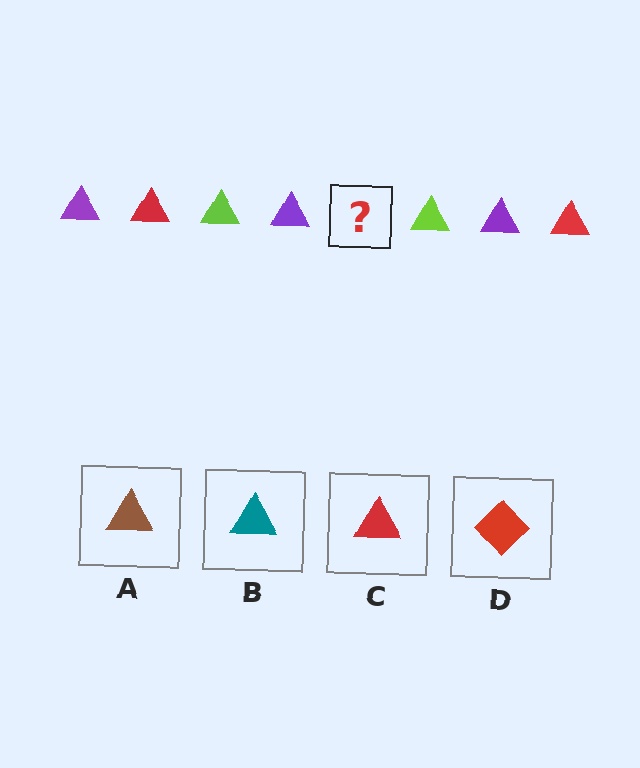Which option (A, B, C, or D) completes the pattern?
C.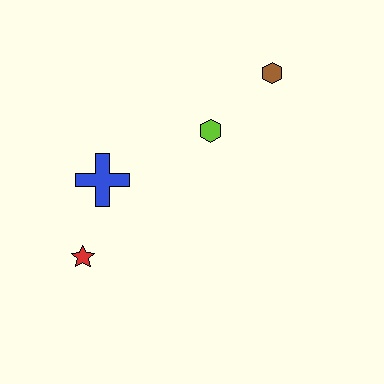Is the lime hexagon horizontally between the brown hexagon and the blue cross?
Yes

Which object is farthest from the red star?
The brown hexagon is farthest from the red star.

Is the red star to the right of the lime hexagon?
No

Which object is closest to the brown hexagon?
The lime hexagon is closest to the brown hexagon.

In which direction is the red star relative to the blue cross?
The red star is below the blue cross.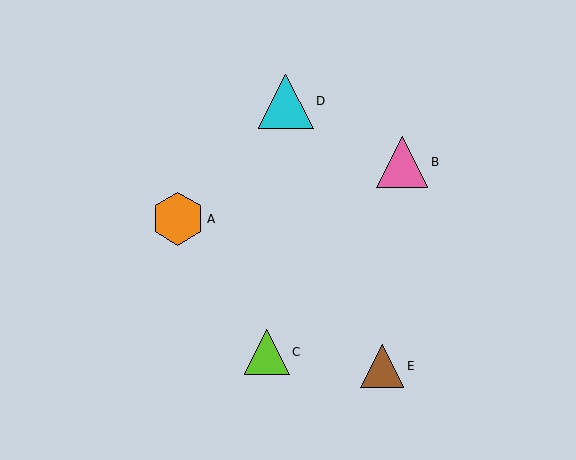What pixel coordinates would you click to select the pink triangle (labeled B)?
Click at (402, 162) to select the pink triangle B.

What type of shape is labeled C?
Shape C is a lime triangle.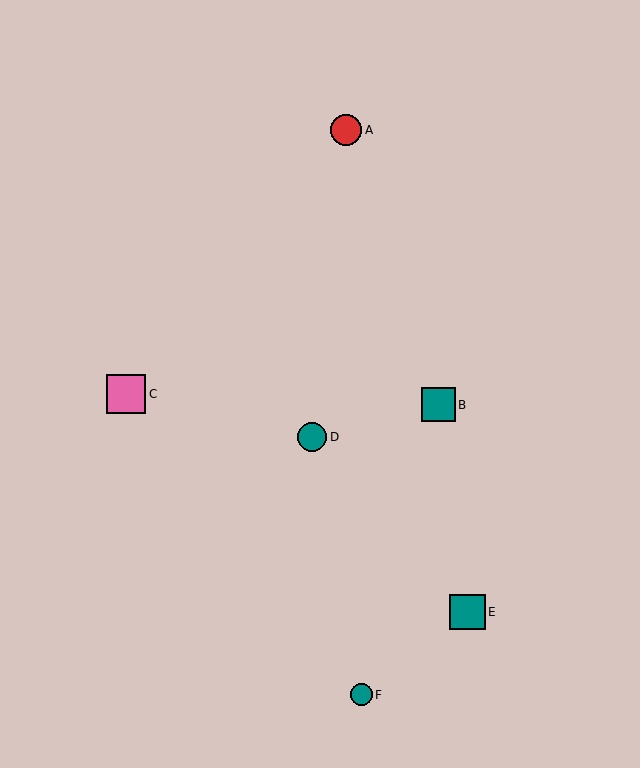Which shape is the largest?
The pink square (labeled C) is the largest.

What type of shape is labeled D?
Shape D is a teal circle.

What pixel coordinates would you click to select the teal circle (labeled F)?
Click at (361, 695) to select the teal circle F.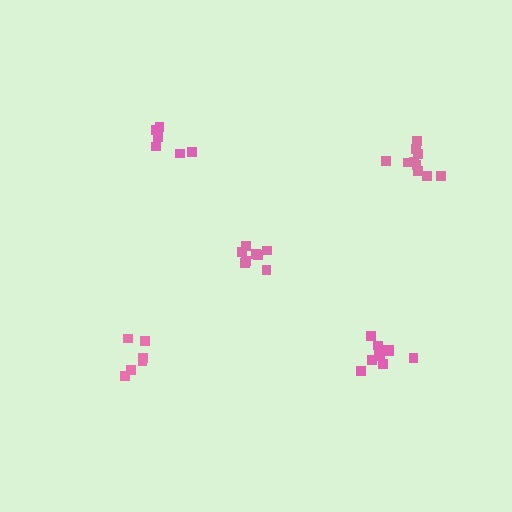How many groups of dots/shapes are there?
There are 5 groups.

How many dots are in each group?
Group 1: 7 dots, Group 2: 11 dots, Group 3: 10 dots, Group 4: 6 dots, Group 5: 8 dots (42 total).